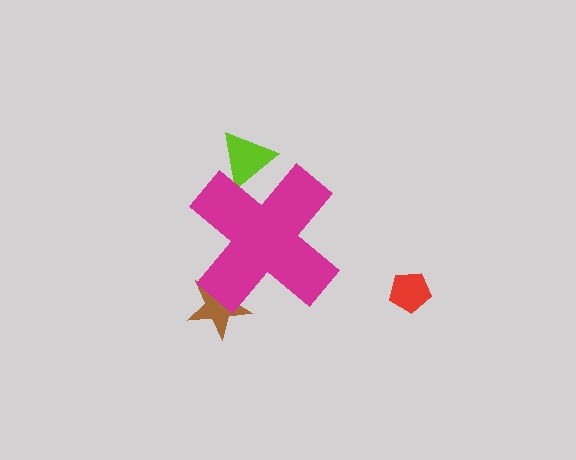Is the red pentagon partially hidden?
No, the red pentagon is fully visible.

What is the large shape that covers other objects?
A magenta cross.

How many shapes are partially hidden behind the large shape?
2 shapes are partially hidden.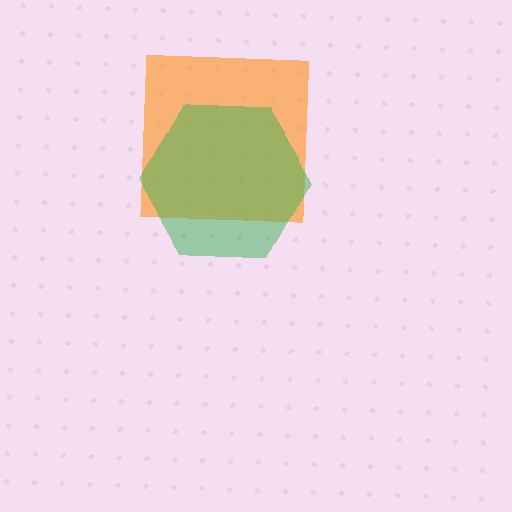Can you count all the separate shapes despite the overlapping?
Yes, there are 2 separate shapes.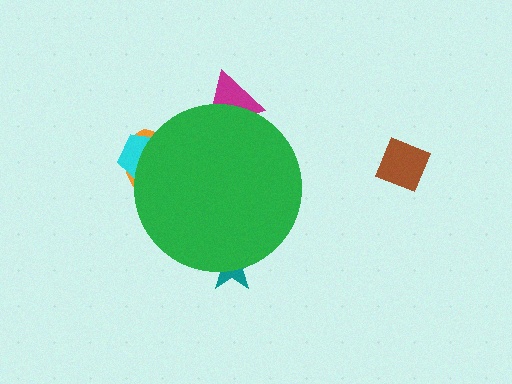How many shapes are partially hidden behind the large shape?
4 shapes are partially hidden.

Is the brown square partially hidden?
No, the brown square is fully visible.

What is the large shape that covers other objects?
A green circle.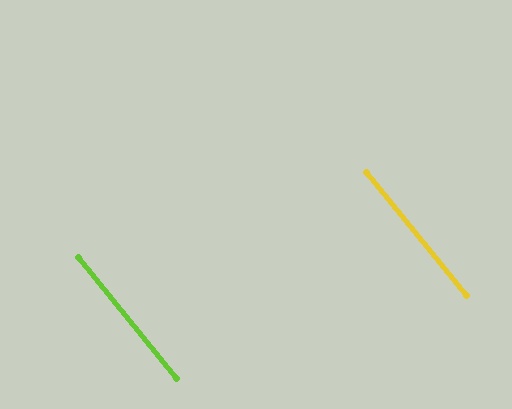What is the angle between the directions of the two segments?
Approximately 0 degrees.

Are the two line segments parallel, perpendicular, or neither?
Parallel — their directions differ by only 0.2°.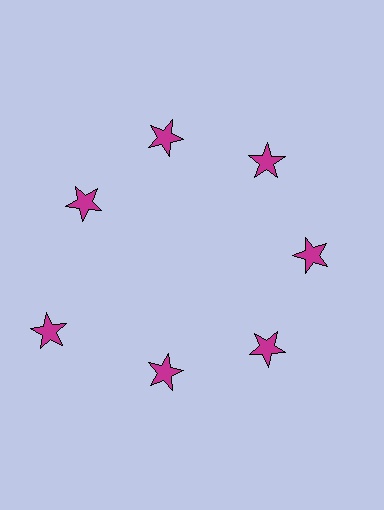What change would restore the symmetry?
The symmetry would be restored by moving it inward, back onto the ring so that all 7 stars sit at equal angles and equal distance from the center.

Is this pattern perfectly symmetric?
No. The 7 magenta stars are arranged in a ring, but one element near the 8 o'clock position is pushed outward from the center, breaking the 7-fold rotational symmetry.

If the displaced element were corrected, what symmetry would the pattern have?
It would have 7-fold rotational symmetry — the pattern would map onto itself every 51 degrees.